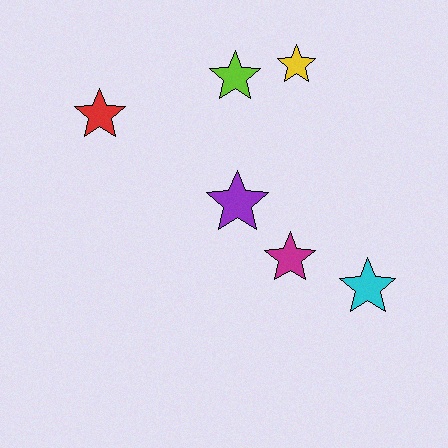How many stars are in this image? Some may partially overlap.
There are 6 stars.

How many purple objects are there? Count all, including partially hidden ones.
There is 1 purple object.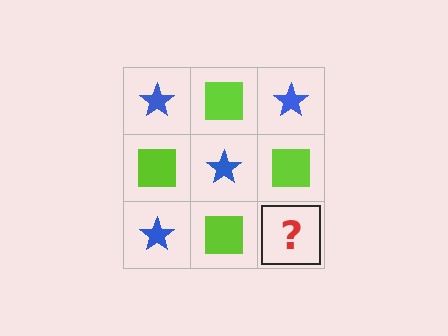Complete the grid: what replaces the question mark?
The question mark should be replaced with a blue star.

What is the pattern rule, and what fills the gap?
The rule is that it alternates blue star and lime square in a checkerboard pattern. The gap should be filled with a blue star.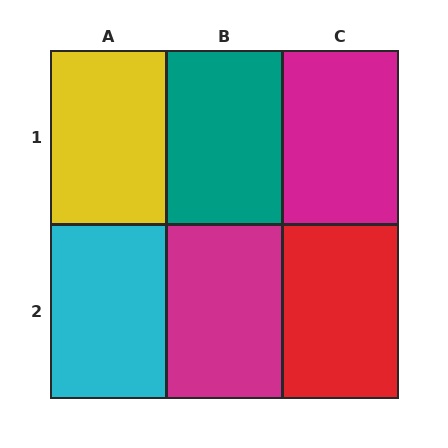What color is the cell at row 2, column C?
Red.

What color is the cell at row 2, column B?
Magenta.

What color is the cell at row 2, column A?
Cyan.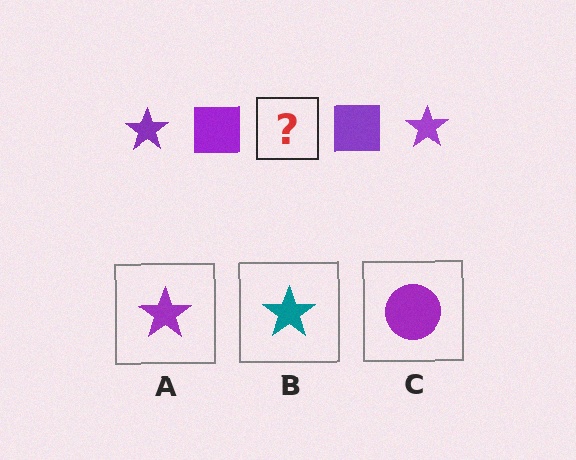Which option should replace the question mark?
Option A.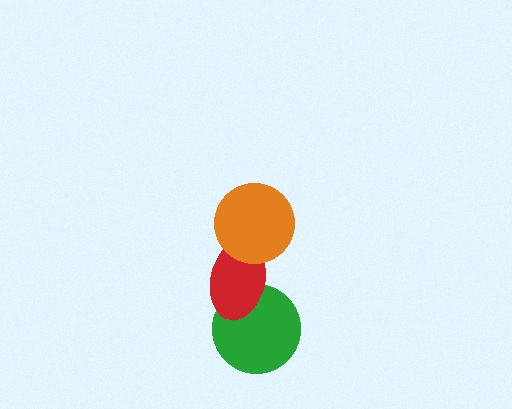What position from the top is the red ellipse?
The red ellipse is 2nd from the top.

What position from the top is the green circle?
The green circle is 3rd from the top.